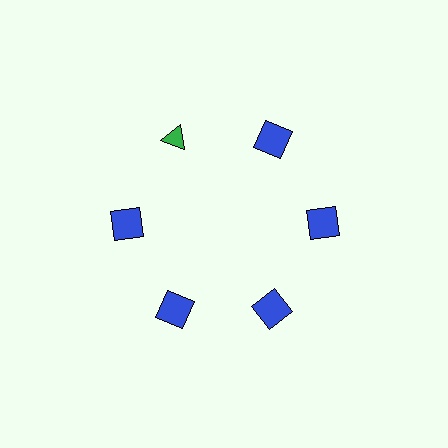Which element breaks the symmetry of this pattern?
The green triangle at roughly the 11 o'clock position breaks the symmetry. All other shapes are blue squares.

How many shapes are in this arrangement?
There are 6 shapes arranged in a ring pattern.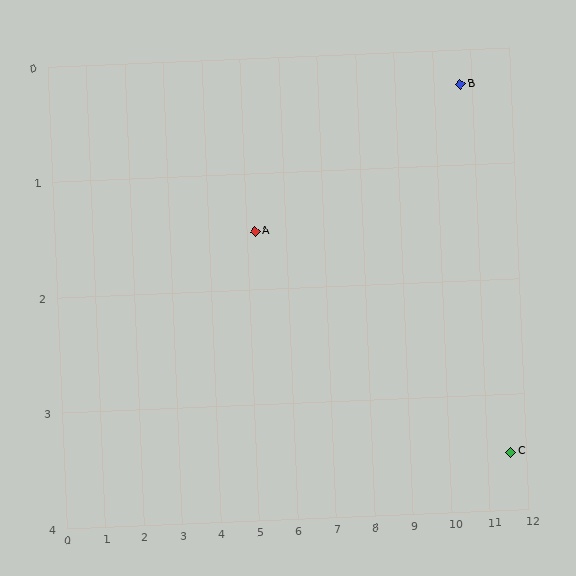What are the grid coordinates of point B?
Point B is at approximately (10.7, 0.3).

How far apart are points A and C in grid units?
Points A and C are about 6.7 grid units apart.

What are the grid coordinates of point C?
Point C is at approximately (11.6, 3.5).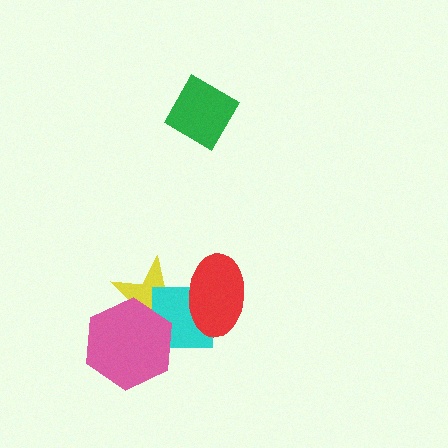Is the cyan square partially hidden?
Yes, it is partially covered by another shape.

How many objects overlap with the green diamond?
0 objects overlap with the green diamond.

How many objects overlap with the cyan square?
3 objects overlap with the cyan square.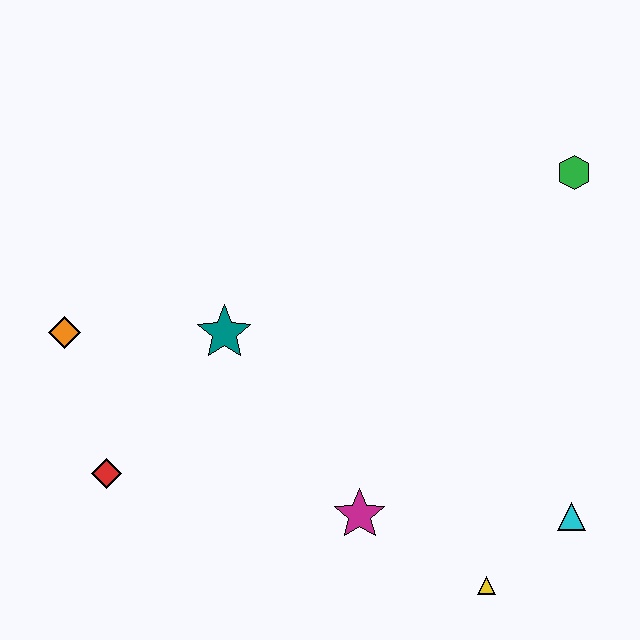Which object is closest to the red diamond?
The orange diamond is closest to the red diamond.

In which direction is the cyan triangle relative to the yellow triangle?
The cyan triangle is to the right of the yellow triangle.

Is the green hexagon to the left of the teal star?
No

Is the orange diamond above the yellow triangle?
Yes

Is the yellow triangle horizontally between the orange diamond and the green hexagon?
Yes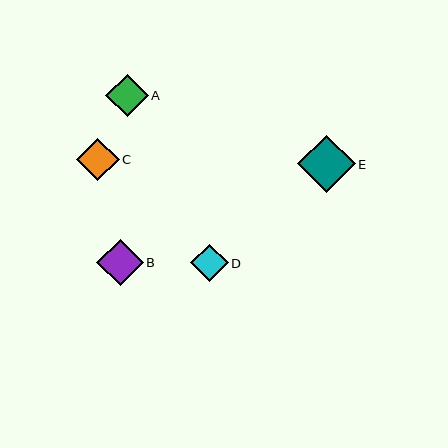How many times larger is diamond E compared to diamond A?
Diamond E is approximately 1.4 times the size of diamond A.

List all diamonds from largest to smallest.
From largest to smallest: E, B, C, A, D.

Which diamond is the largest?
Diamond E is the largest with a size of approximately 58 pixels.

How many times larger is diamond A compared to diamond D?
Diamond A is approximately 1.1 times the size of diamond D.